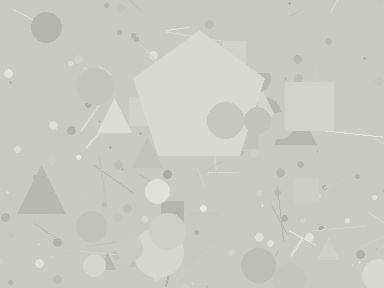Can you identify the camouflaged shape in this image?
The camouflaged shape is a pentagon.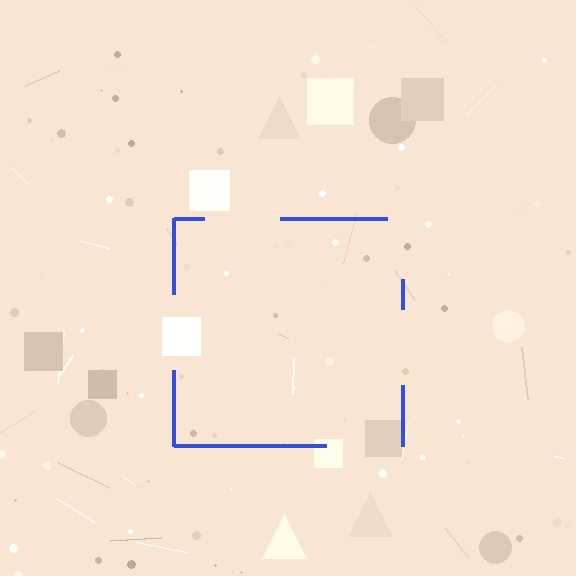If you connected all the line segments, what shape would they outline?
They would outline a square.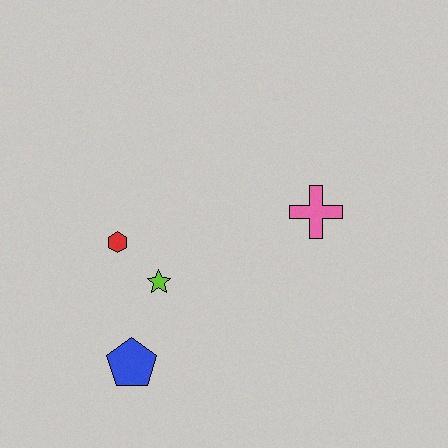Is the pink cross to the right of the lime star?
Yes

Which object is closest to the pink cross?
The lime star is closest to the pink cross.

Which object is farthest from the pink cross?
The blue pentagon is farthest from the pink cross.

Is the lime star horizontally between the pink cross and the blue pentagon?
Yes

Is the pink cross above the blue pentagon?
Yes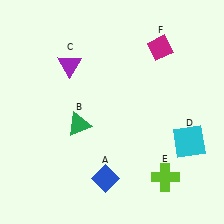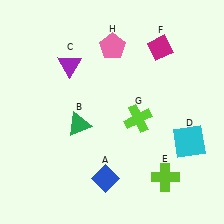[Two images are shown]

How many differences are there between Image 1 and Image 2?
There are 2 differences between the two images.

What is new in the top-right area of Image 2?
A pink pentagon (H) was added in the top-right area of Image 2.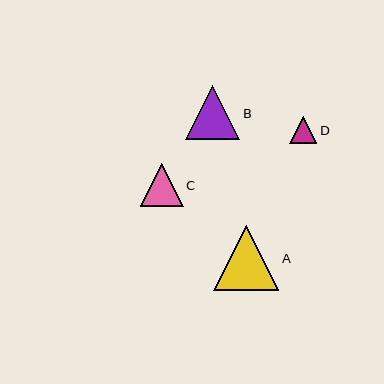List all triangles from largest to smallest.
From largest to smallest: A, B, C, D.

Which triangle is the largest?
Triangle A is the largest with a size of approximately 65 pixels.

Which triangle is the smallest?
Triangle D is the smallest with a size of approximately 27 pixels.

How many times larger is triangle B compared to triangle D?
Triangle B is approximately 2.0 times the size of triangle D.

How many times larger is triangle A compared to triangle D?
Triangle A is approximately 2.4 times the size of triangle D.